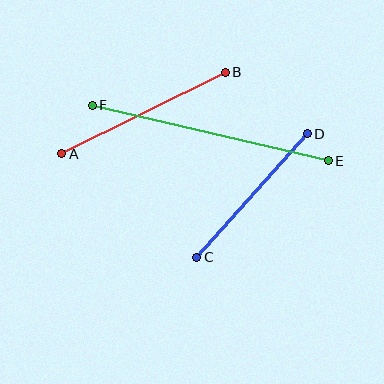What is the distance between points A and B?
The distance is approximately 183 pixels.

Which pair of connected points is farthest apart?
Points E and F are farthest apart.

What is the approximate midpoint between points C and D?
The midpoint is at approximately (252, 195) pixels.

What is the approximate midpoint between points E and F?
The midpoint is at approximately (210, 133) pixels.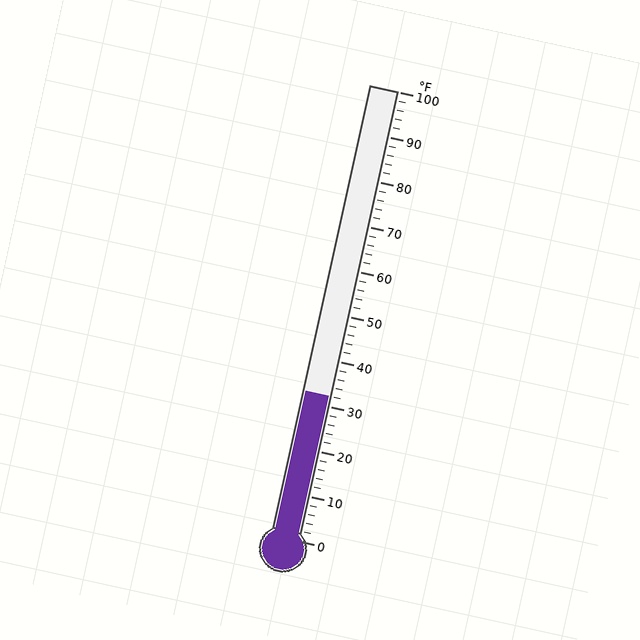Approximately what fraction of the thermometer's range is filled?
The thermometer is filled to approximately 30% of its range.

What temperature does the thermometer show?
The thermometer shows approximately 32°F.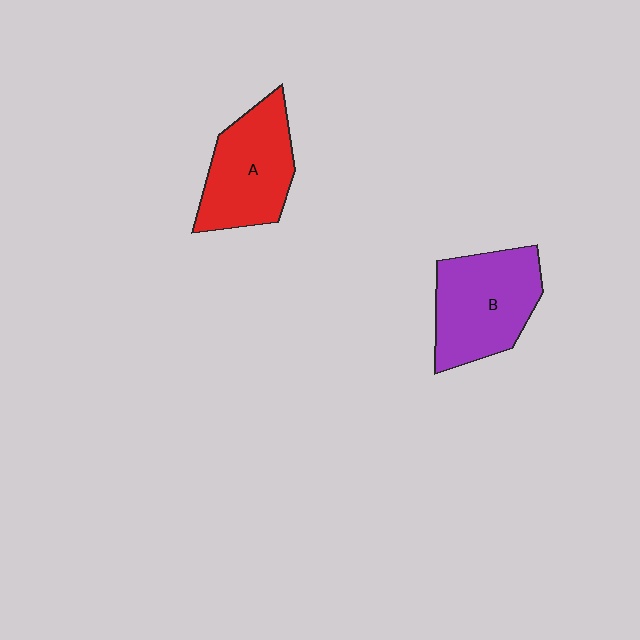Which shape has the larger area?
Shape B (purple).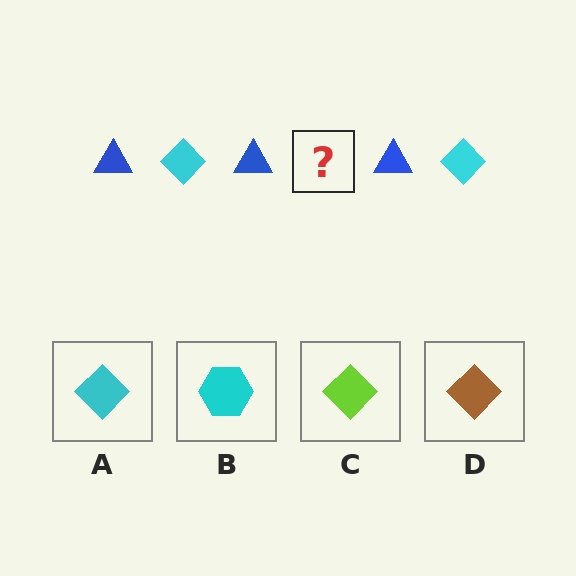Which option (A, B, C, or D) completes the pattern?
A.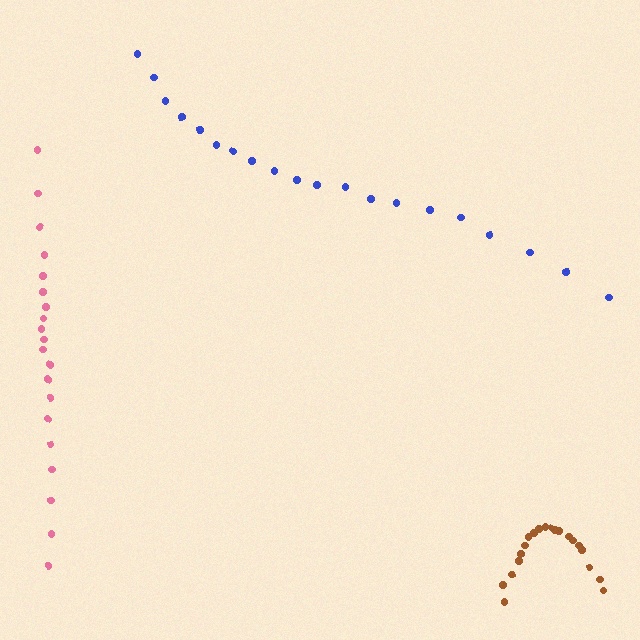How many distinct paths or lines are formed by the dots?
There are 3 distinct paths.